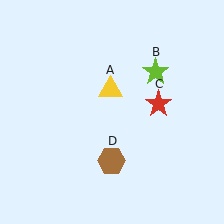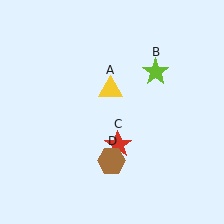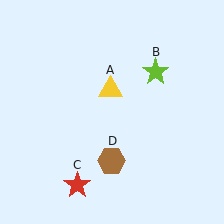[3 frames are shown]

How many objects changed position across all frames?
1 object changed position: red star (object C).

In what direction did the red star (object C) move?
The red star (object C) moved down and to the left.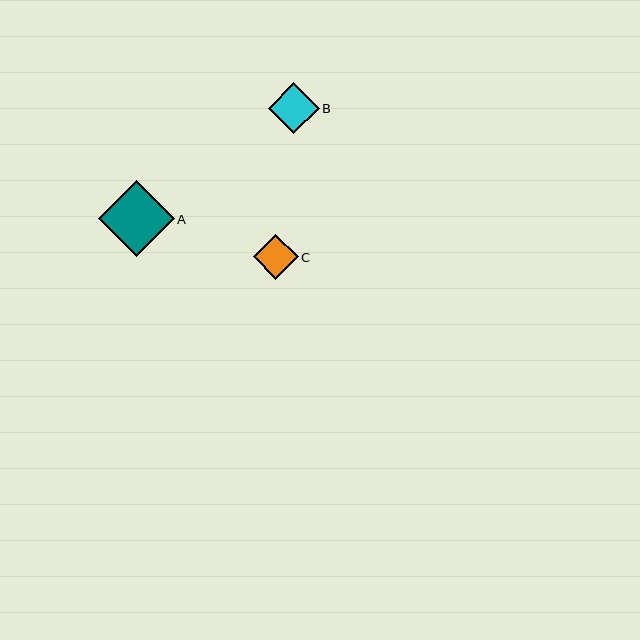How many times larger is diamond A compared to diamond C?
Diamond A is approximately 1.7 times the size of diamond C.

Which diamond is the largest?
Diamond A is the largest with a size of approximately 76 pixels.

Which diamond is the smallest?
Diamond C is the smallest with a size of approximately 44 pixels.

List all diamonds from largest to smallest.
From largest to smallest: A, B, C.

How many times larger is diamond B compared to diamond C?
Diamond B is approximately 1.1 times the size of diamond C.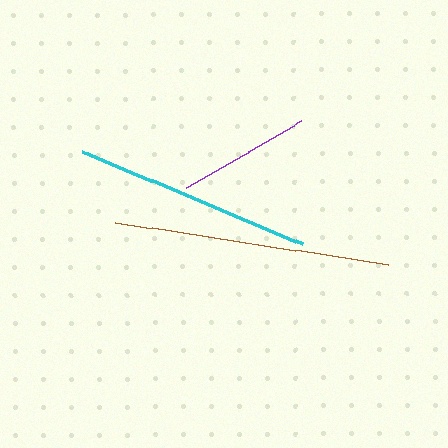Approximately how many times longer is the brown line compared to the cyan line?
The brown line is approximately 1.2 times the length of the cyan line.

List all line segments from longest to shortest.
From longest to shortest: brown, cyan, purple.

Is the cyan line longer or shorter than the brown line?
The brown line is longer than the cyan line.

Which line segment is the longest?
The brown line is the longest at approximately 276 pixels.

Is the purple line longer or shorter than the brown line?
The brown line is longer than the purple line.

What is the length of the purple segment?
The purple segment is approximately 133 pixels long.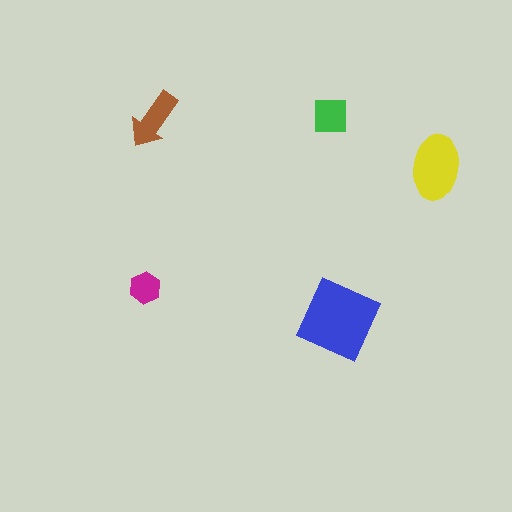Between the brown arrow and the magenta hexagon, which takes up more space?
The brown arrow.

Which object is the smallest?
The magenta hexagon.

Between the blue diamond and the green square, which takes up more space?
The blue diamond.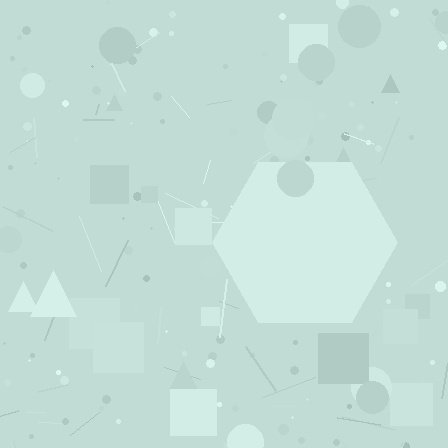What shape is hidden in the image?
A hexagon is hidden in the image.